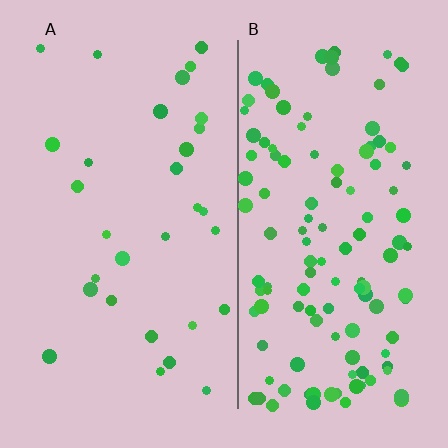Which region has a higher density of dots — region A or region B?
B (the right).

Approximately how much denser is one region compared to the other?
Approximately 4.0× — region B over region A.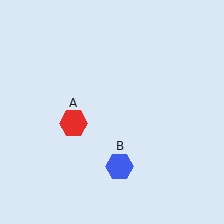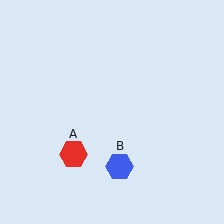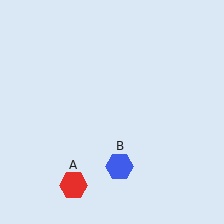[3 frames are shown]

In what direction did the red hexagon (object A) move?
The red hexagon (object A) moved down.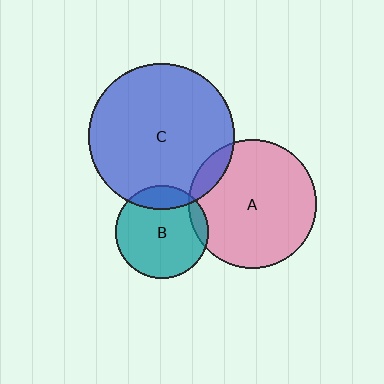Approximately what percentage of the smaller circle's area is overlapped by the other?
Approximately 10%.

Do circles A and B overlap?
Yes.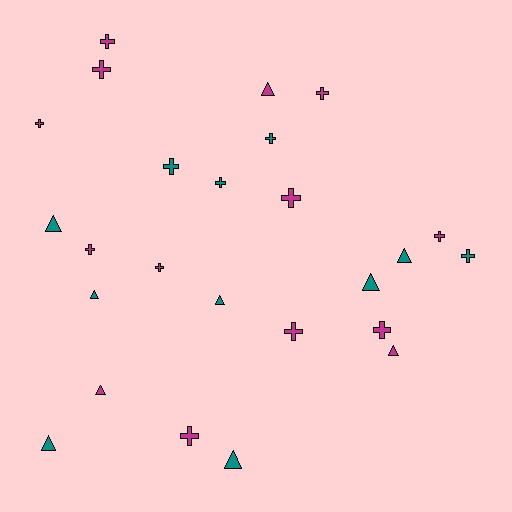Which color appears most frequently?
Magenta, with 14 objects.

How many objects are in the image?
There are 25 objects.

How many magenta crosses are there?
There are 11 magenta crosses.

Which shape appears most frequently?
Cross, with 15 objects.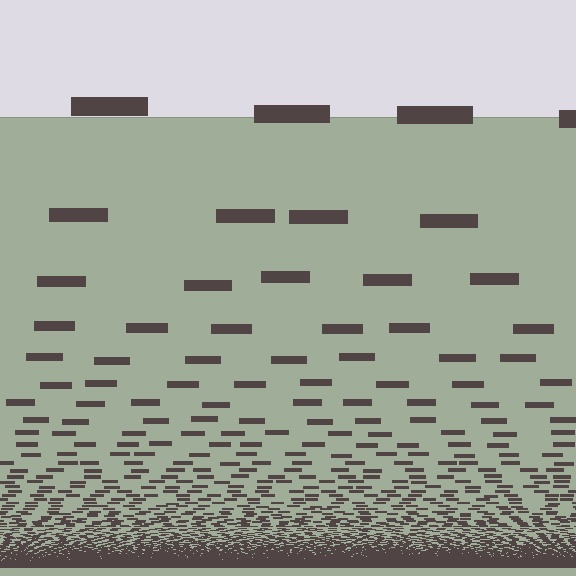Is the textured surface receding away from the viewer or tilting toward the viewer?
The surface appears to tilt toward the viewer. Texture elements get larger and sparser toward the top.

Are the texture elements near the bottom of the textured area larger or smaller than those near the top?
Smaller. The gradient is inverted — elements near the bottom are smaller and denser.